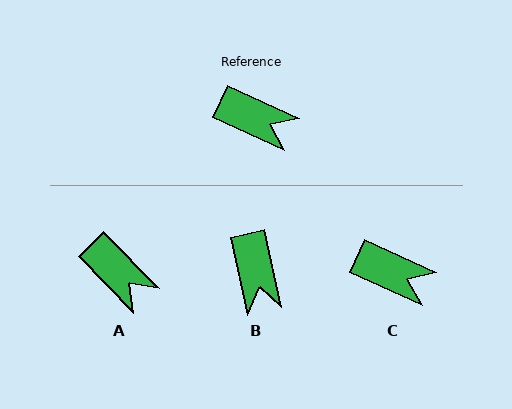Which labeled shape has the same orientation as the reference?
C.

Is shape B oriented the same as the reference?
No, it is off by about 53 degrees.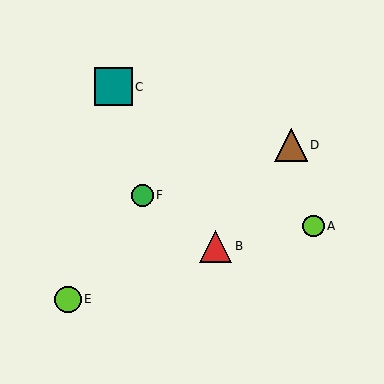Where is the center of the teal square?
The center of the teal square is at (114, 87).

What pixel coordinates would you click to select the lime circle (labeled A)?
Click at (314, 226) to select the lime circle A.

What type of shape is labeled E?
Shape E is a lime circle.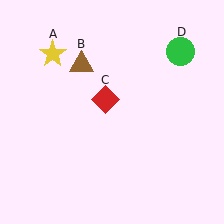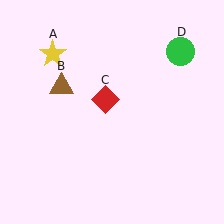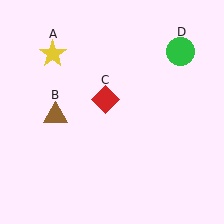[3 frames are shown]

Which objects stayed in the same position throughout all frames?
Yellow star (object A) and red diamond (object C) and green circle (object D) remained stationary.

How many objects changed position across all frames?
1 object changed position: brown triangle (object B).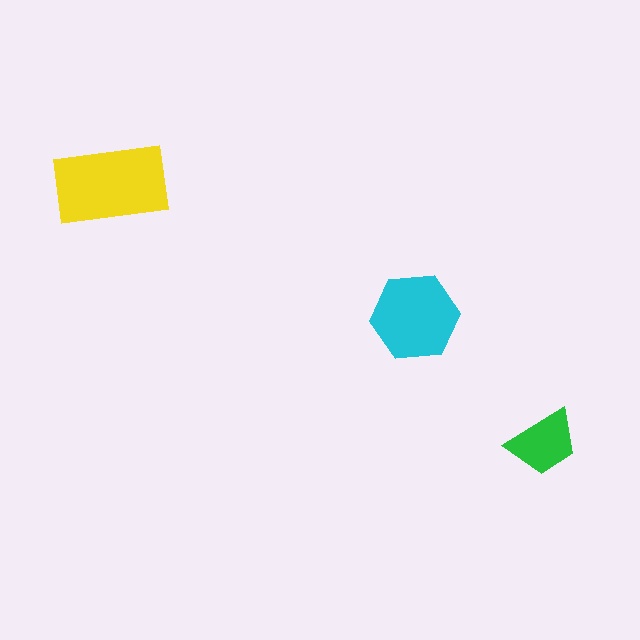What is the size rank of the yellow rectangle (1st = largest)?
1st.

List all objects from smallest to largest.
The green trapezoid, the cyan hexagon, the yellow rectangle.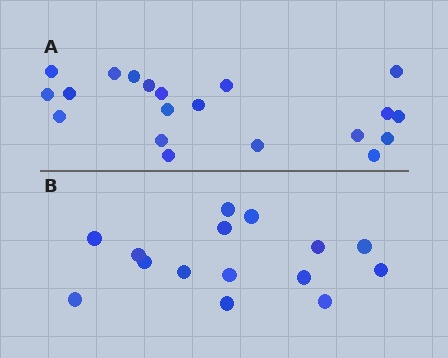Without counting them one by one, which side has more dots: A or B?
Region A (the top region) has more dots.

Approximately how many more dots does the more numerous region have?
Region A has about 5 more dots than region B.